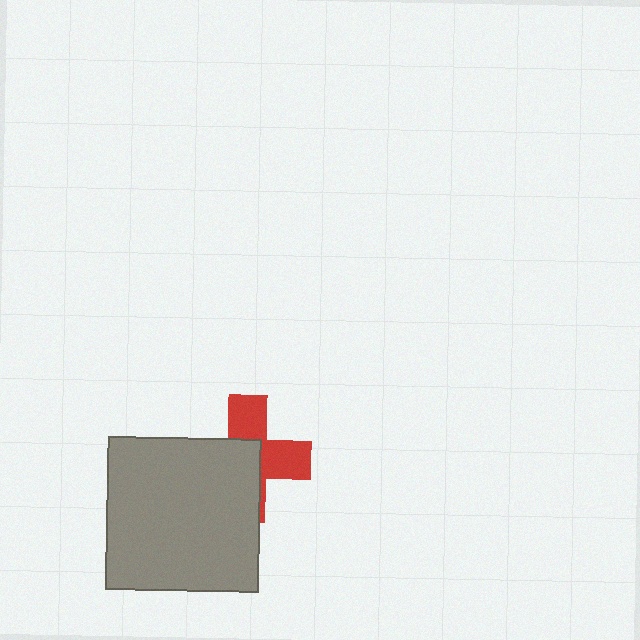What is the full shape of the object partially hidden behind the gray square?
The partially hidden object is a red cross.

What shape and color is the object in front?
The object in front is a gray square.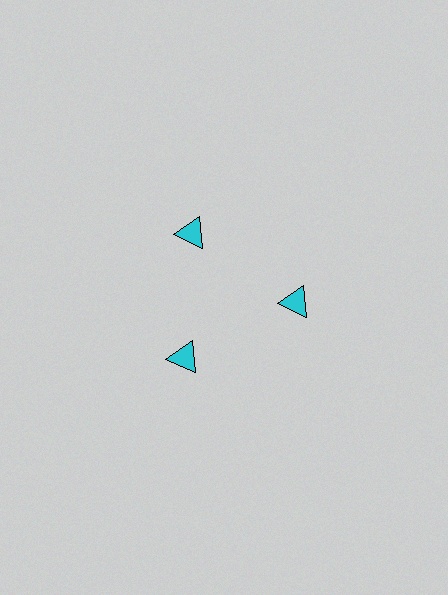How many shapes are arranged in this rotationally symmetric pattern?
There are 3 shapes, arranged in 3 groups of 1.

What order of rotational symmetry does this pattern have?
This pattern has 3-fold rotational symmetry.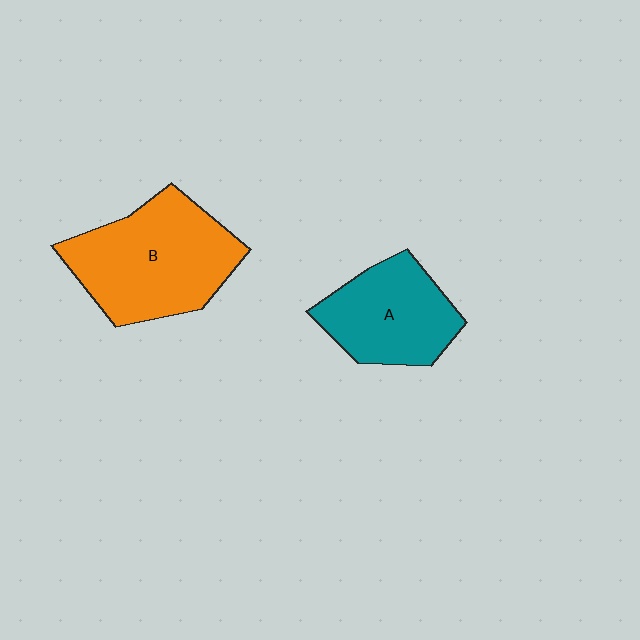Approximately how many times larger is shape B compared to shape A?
Approximately 1.4 times.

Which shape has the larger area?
Shape B (orange).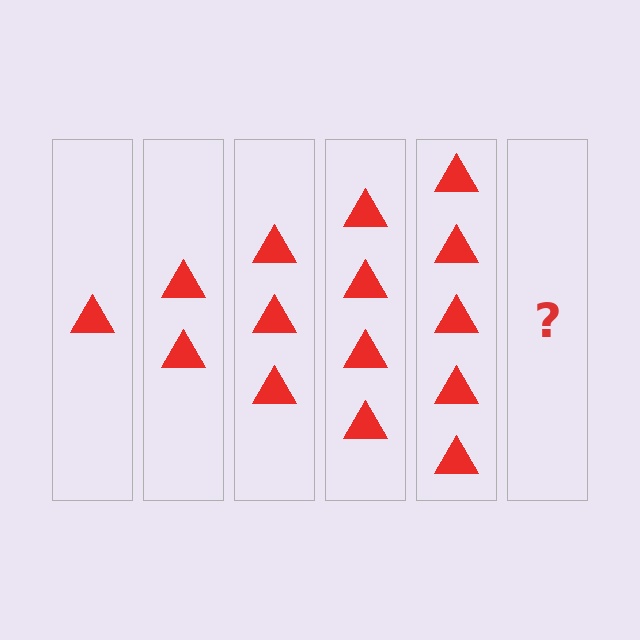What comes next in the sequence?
The next element should be 6 triangles.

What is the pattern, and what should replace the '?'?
The pattern is that each step adds one more triangle. The '?' should be 6 triangles.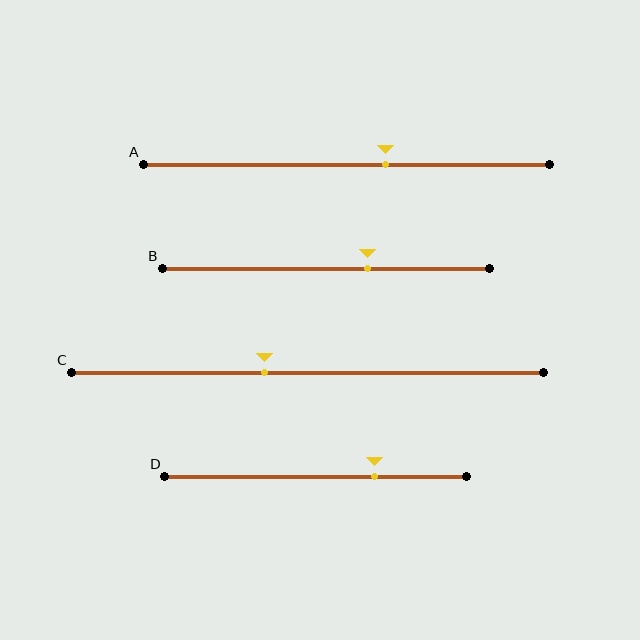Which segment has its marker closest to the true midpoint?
Segment C has its marker closest to the true midpoint.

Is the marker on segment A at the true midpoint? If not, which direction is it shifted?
No, the marker on segment A is shifted to the right by about 10% of the segment length.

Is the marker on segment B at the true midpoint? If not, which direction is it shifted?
No, the marker on segment B is shifted to the right by about 13% of the segment length.